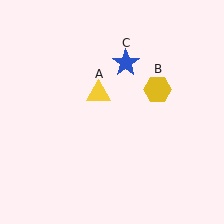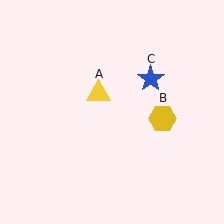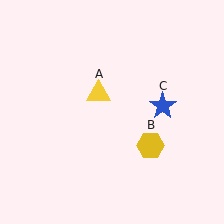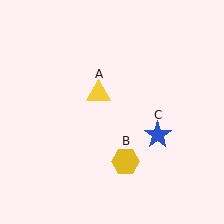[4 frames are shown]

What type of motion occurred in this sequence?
The yellow hexagon (object B), blue star (object C) rotated clockwise around the center of the scene.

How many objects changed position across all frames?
2 objects changed position: yellow hexagon (object B), blue star (object C).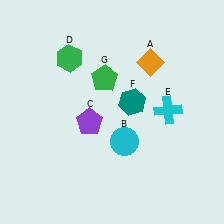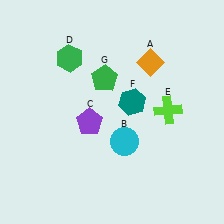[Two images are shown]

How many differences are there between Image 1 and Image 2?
There is 1 difference between the two images.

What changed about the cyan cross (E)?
In Image 1, E is cyan. In Image 2, it changed to lime.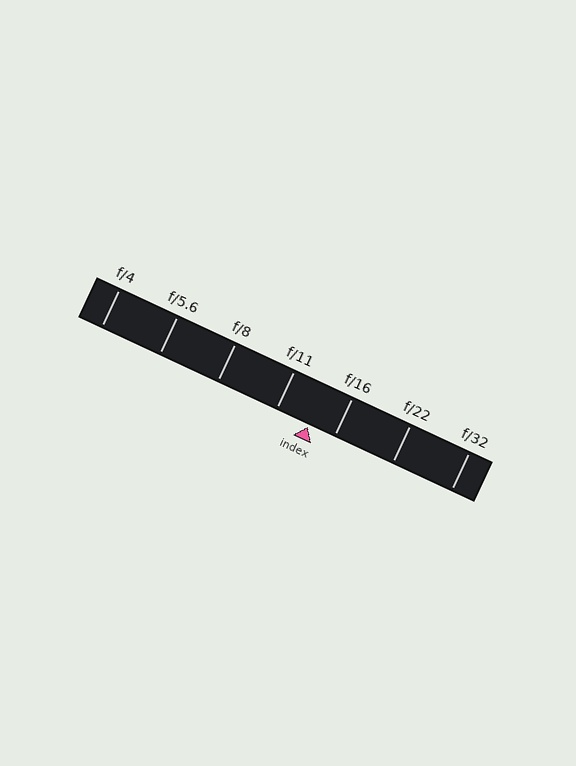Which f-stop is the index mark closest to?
The index mark is closest to f/16.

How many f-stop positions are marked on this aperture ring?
There are 7 f-stop positions marked.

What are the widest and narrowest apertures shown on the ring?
The widest aperture shown is f/4 and the narrowest is f/32.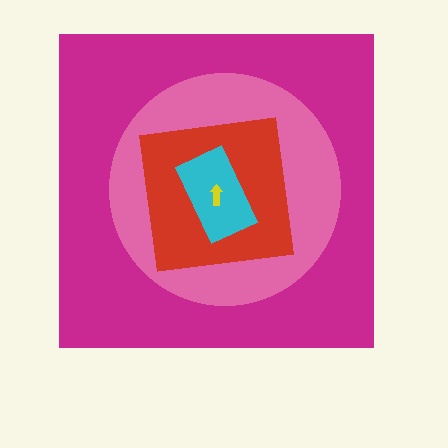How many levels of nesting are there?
5.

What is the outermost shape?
The magenta square.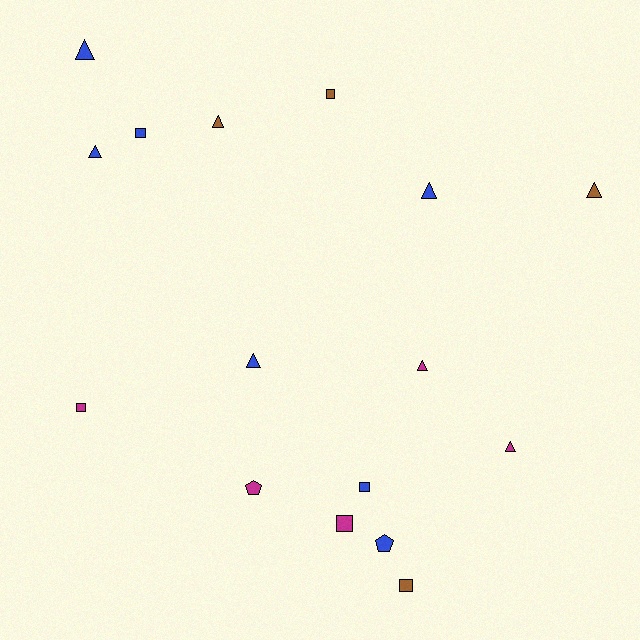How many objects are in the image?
There are 16 objects.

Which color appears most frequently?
Blue, with 7 objects.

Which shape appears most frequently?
Triangle, with 8 objects.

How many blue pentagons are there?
There is 1 blue pentagon.